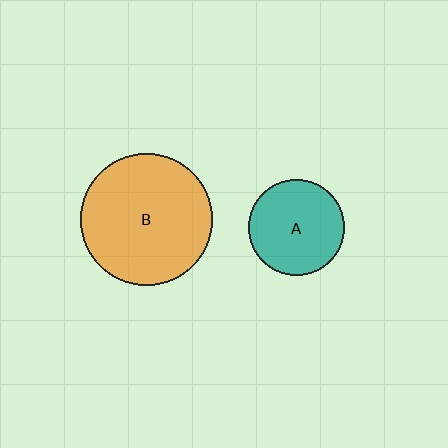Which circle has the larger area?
Circle B (orange).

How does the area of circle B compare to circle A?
Approximately 1.9 times.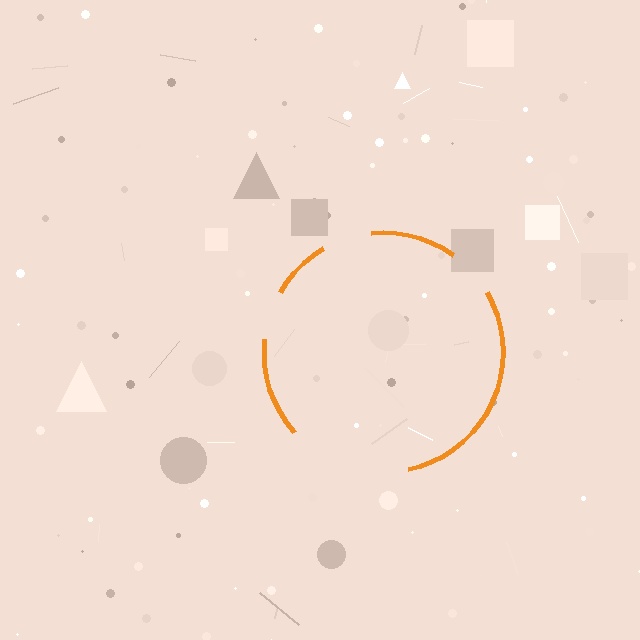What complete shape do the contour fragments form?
The contour fragments form a circle.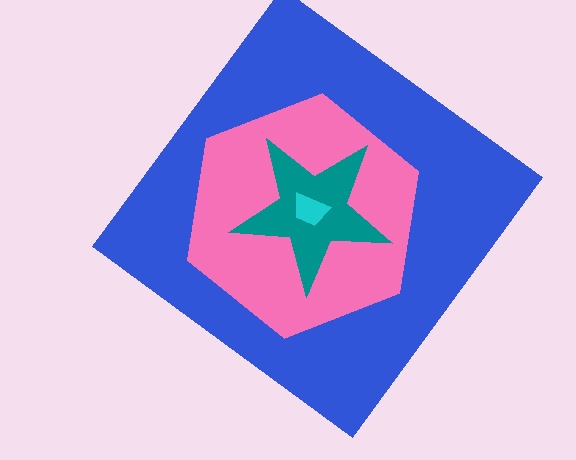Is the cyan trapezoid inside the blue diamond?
Yes.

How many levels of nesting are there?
4.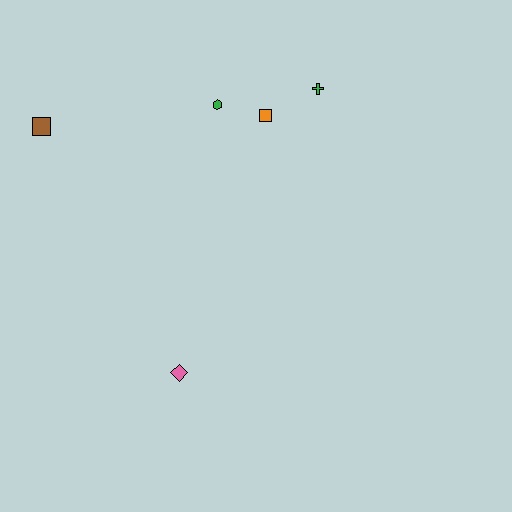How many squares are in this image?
There are 2 squares.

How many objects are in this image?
There are 5 objects.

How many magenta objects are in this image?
There are no magenta objects.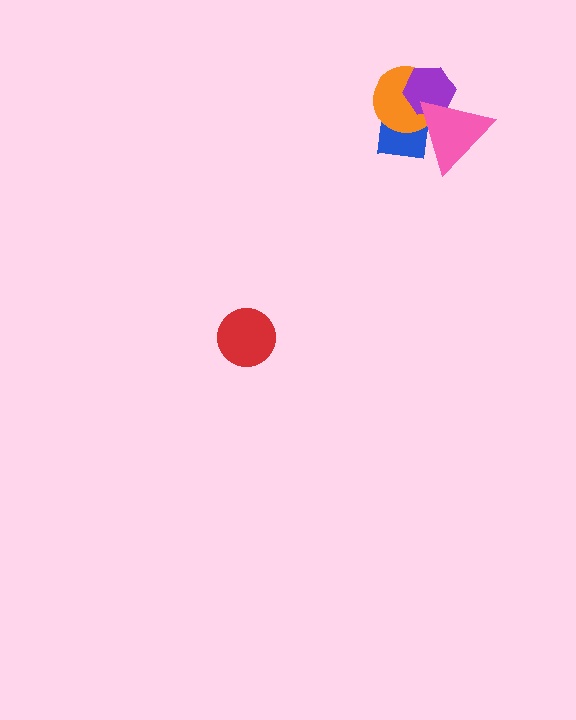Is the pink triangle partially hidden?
No, no other shape covers it.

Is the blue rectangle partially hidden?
Yes, it is partially covered by another shape.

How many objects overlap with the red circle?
0 objects overlap with the red circle.